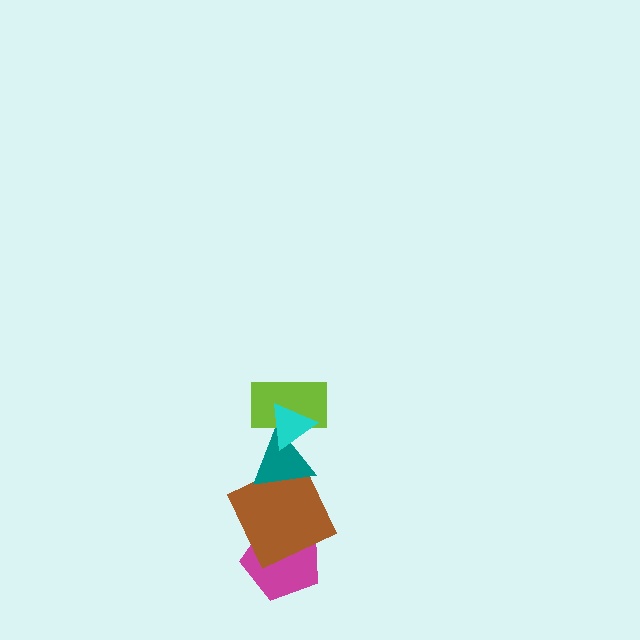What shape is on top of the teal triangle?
The lime rectangle is on top of the teal triangle.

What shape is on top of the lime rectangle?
The cyan triangle is on top of the lime rectangle.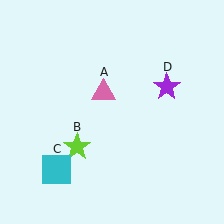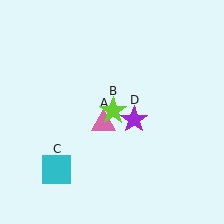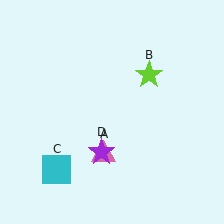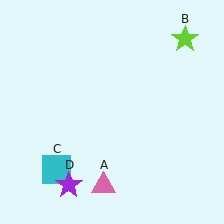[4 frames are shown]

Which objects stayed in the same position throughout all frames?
Cyan square (object C) remained stationary.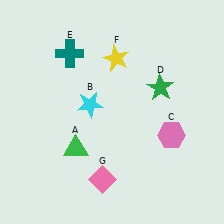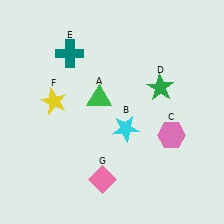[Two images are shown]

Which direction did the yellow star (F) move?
The yellow star (F) moved left.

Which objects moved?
The objects that moved are: the green triangle (A), the cyan star (B), the yellow star (F).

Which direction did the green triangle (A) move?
The green triangle (A) moved up.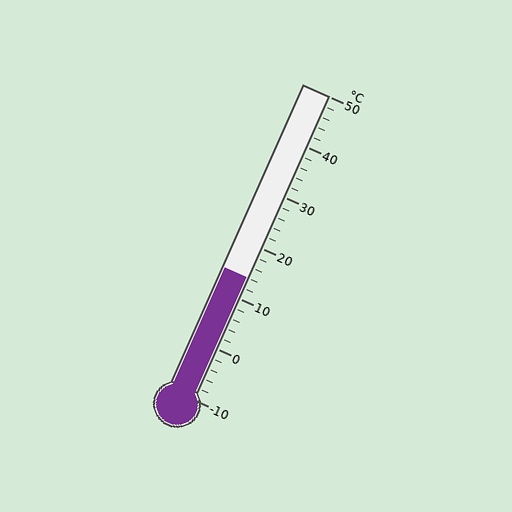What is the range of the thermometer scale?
The thermometer scale ranges from -10°C to 50°C.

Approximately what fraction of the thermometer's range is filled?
The thermometer is filled to approximately 40% of its range.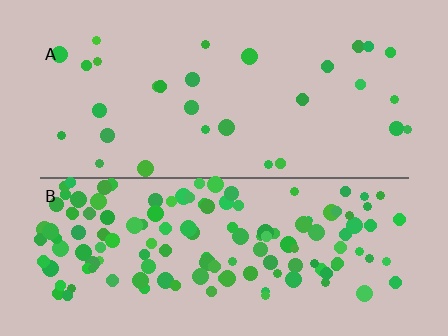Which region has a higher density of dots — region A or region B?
B (the bottom).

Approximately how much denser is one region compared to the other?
Approximately 4.6× — region B over region A.